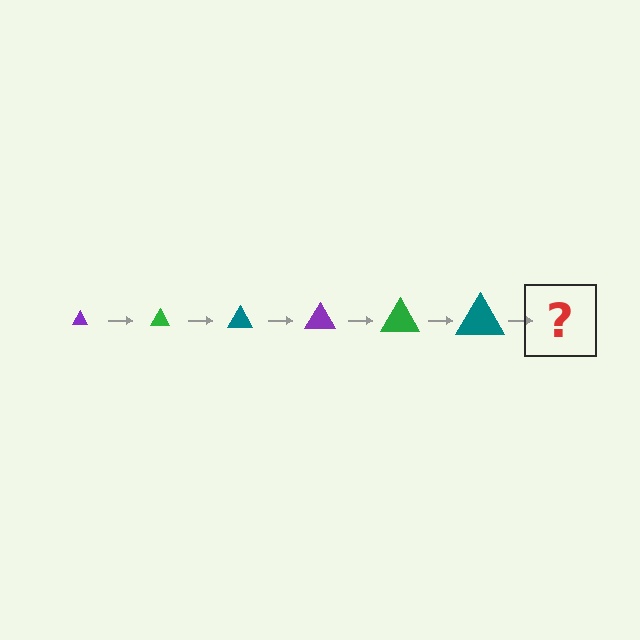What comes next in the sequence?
The next element should be a purple triangle, larger than the previous one.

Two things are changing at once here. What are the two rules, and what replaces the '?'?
The two rules are that the triangle grows larger each step and the color cycles through purple, green, and teal. The '?' should be a purple triangle, larger than the previous one.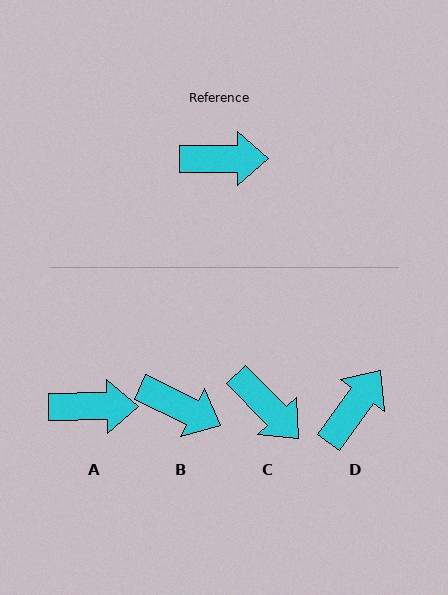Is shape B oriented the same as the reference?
No, it is off by about 26 degrees.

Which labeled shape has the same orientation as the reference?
A.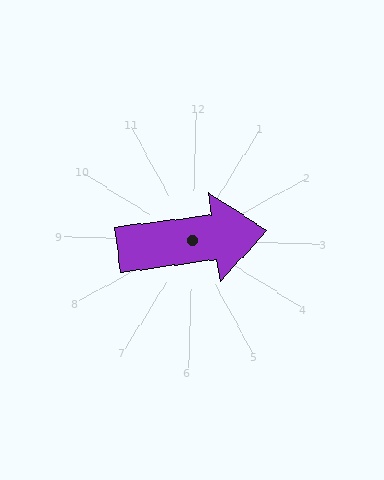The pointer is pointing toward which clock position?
Roughly 3 o'clock.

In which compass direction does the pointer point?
East.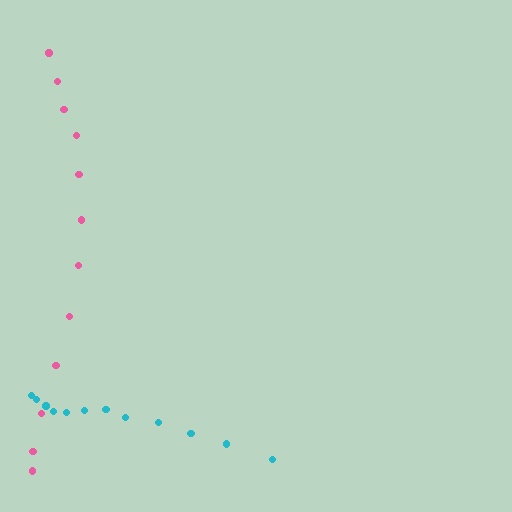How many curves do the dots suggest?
There are 2 distinct paths.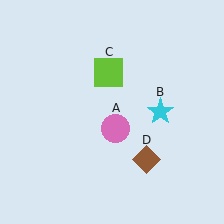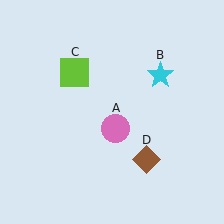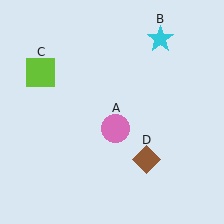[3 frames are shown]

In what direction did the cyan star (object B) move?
The cyan star (object B) moved up.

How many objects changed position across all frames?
2 objects changed position: cyan star (object B), lime square (object C).